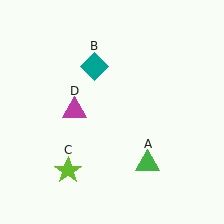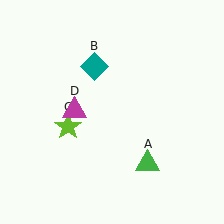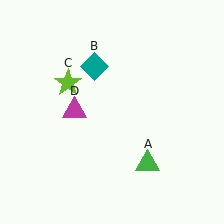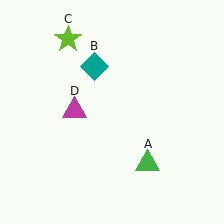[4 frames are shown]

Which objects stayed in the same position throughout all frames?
Green triangle (object A) and teal diamond (object B) and magenta triangle (object D) remained stationary.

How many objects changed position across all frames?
1 object changed position: lime star (object C).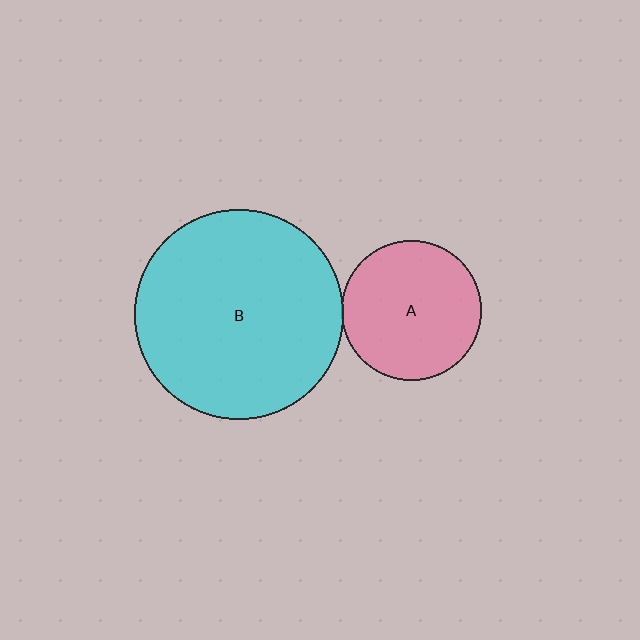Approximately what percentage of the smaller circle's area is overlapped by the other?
Approximately 5%.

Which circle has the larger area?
Circle B (cyan).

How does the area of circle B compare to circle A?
Approximately 2.2 times.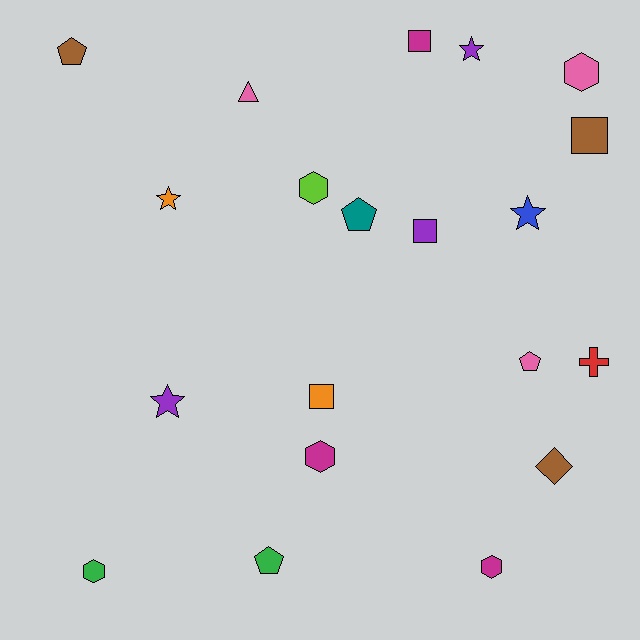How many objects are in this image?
There are 20 objects.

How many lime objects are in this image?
There is 1 lime object.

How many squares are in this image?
There are 4 squares.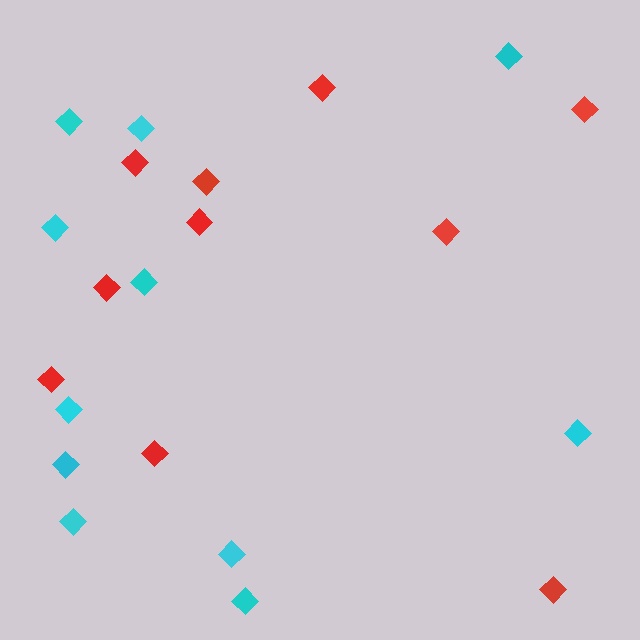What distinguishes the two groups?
There are 2 groups: one group of red diamonds (10) and one group of cyan diamonds (11).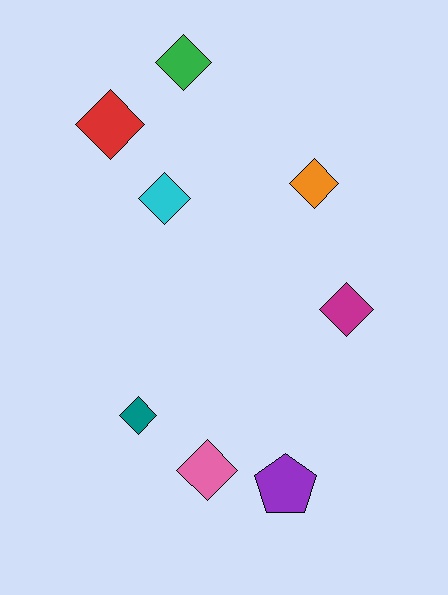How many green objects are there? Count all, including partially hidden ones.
There is 1 green object.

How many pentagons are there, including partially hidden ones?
There is 1 pentagon.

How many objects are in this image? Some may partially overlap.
There are 8 objects.